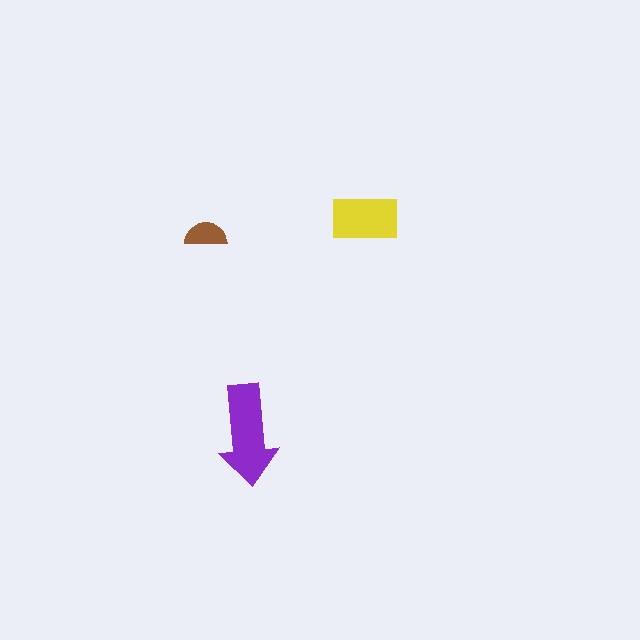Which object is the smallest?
The brown semicircle.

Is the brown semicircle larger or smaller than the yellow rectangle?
Smaller.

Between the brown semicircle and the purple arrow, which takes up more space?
The purple arrow.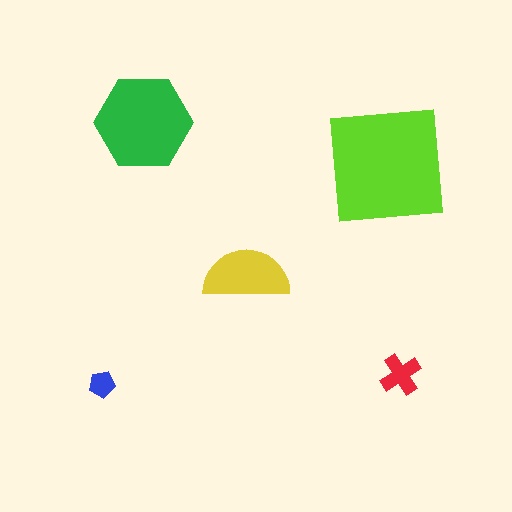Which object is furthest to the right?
The red cross is rightmost.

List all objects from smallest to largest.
The blue pentagon, the red cross, the yellow semicircle, the green hexagon, the lime square.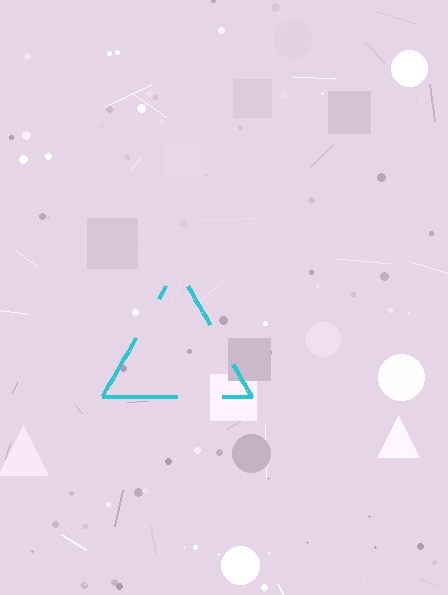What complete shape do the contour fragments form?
The contour fragments form a triangle.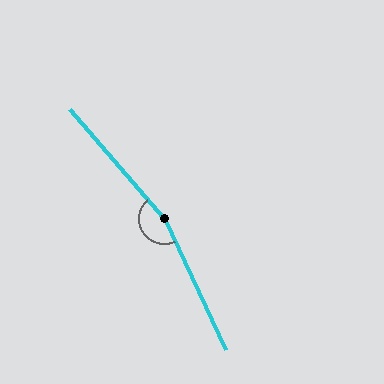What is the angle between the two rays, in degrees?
Approximately 164 degrees.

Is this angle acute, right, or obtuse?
It is obtuse.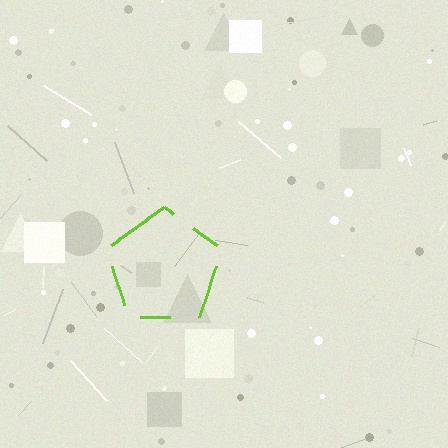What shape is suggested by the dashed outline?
The dashed outline suggests a pentagon.